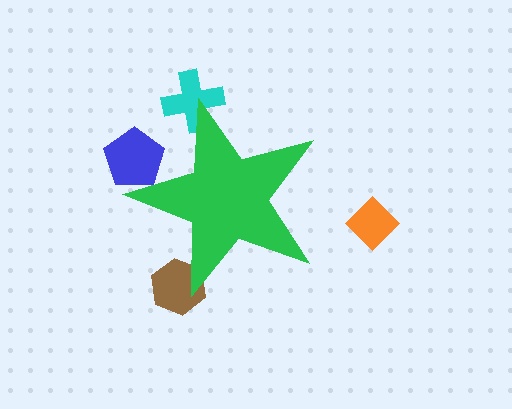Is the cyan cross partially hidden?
Yes, the cyan cross is partially hidden behind the green star.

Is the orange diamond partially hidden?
No, the orange diamond is fully visible.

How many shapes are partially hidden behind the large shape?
3 shapes are partially hidden.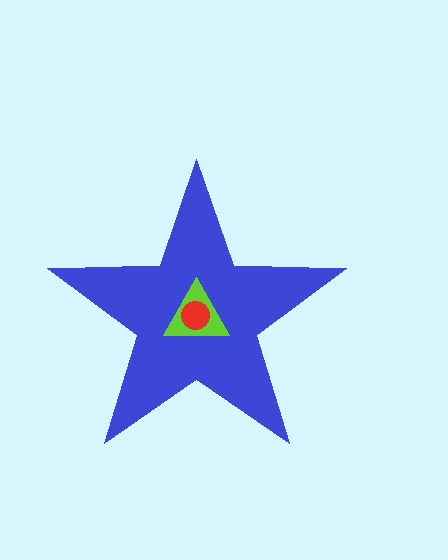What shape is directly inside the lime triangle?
The red circle.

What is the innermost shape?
The red circle.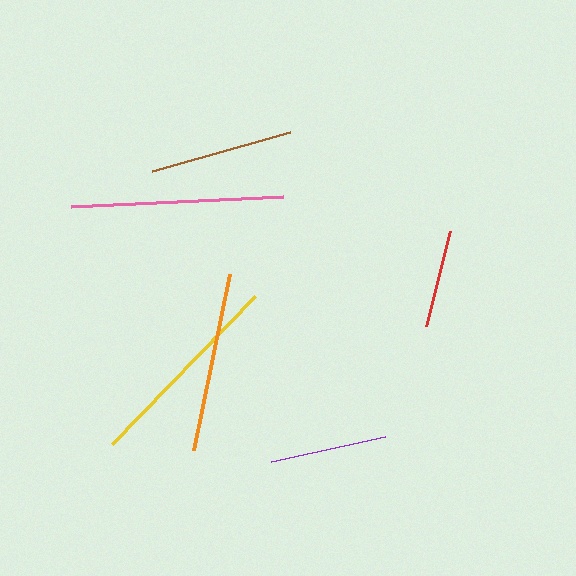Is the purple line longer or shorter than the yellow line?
The yellow line is longer than the purple line.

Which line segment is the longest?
The pink line is the longest at approximately 212 pixels.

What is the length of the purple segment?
The purple segment is approximately 117 pixels long.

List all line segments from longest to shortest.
From longest to shortest: pink, yellow, orange, brown, purple, red.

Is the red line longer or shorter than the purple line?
The purple line is longer than the red line.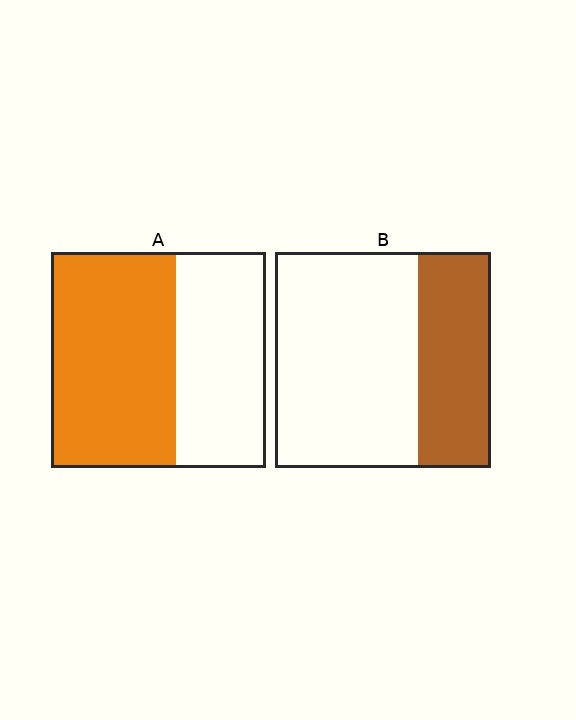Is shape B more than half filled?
No.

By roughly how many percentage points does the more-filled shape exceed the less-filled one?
By roughly 25 percentage points (A over B).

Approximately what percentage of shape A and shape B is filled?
A is approximately 60% and B is approximately 35%.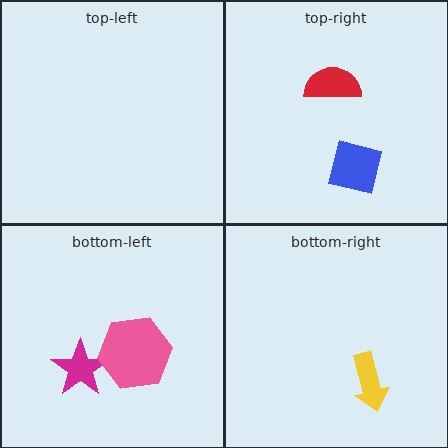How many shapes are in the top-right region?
2.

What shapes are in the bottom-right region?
The yellow arrow.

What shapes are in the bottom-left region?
The magenta star, the pink hexagon.